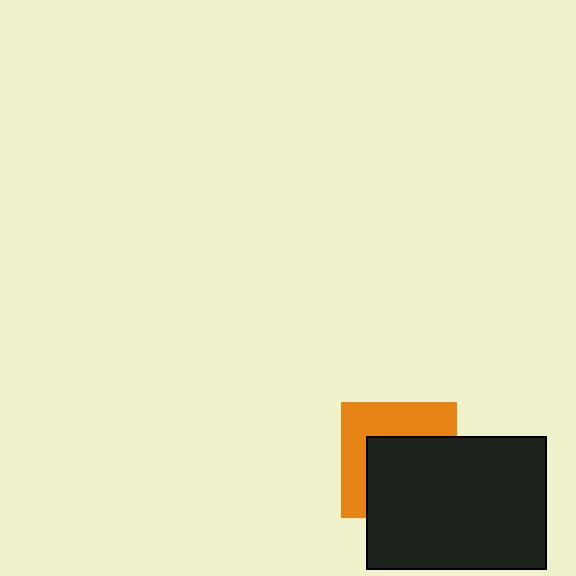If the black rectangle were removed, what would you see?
You would see the complete orange square.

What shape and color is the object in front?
The object in front is a black rectangle.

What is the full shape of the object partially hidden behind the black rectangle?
The partially hidden object is an orange square.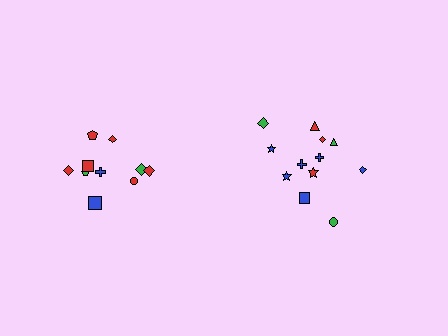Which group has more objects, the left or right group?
The right group.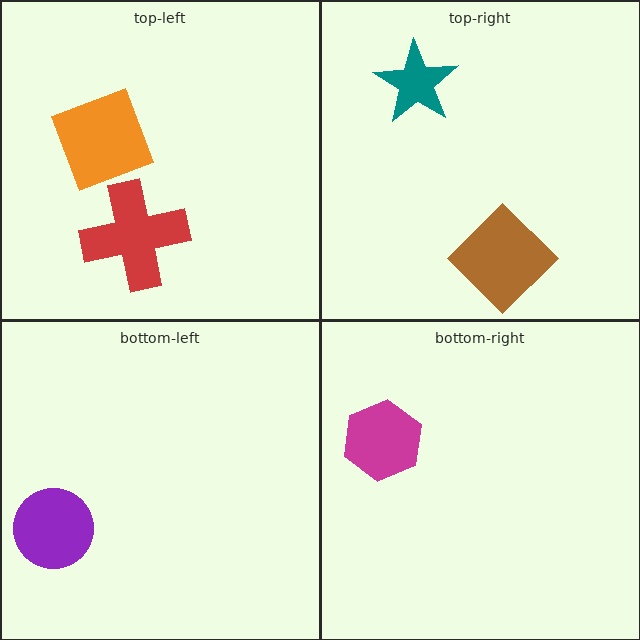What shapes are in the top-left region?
The red cross, the orange square.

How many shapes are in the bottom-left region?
1.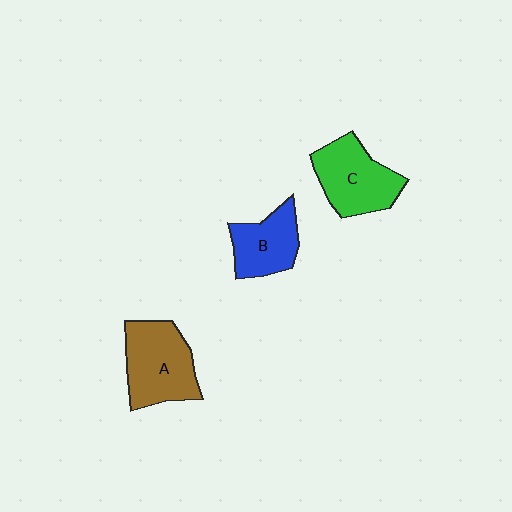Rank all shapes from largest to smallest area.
From largest to smallest: A (brown), C (green), B (blue).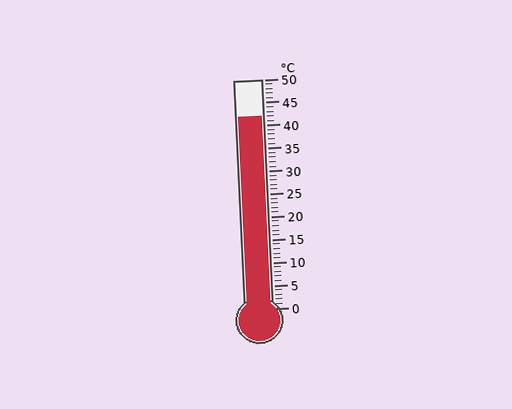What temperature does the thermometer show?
The thermometer shows approximately 42°C.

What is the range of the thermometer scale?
The thermometer scale ranges from 0°C to 50°C.